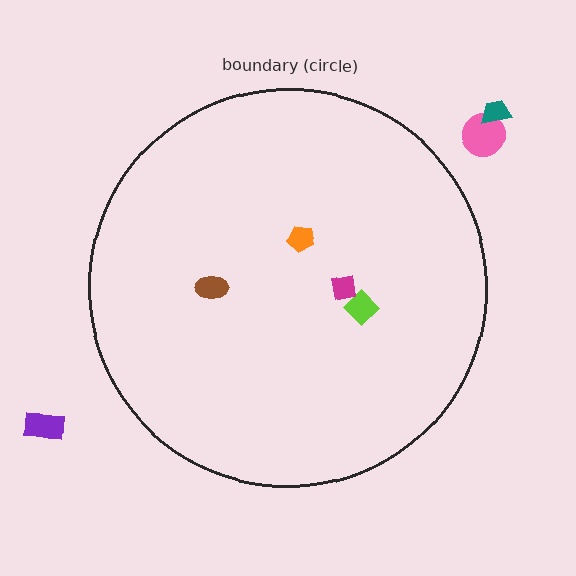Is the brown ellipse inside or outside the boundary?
Inside.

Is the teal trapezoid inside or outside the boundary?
Outside.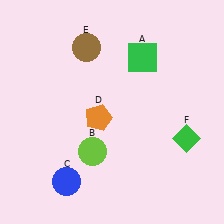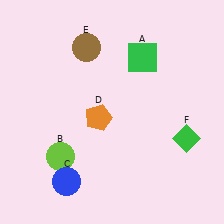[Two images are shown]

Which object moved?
The lime circle (B) moved left.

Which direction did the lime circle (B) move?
The lime circle (B) moved left.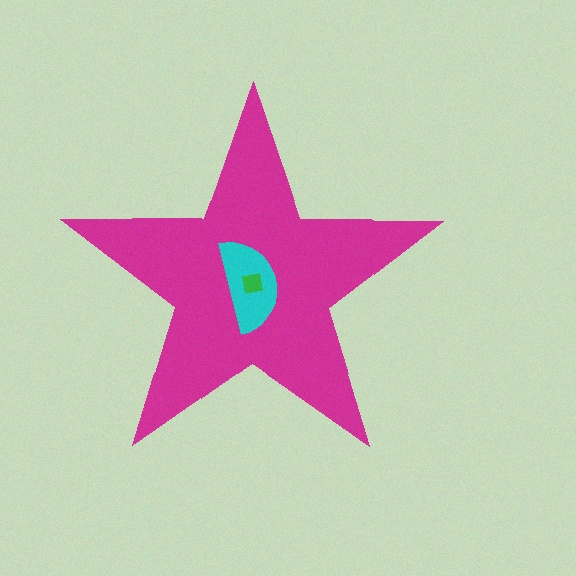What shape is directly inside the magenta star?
The cyan semicircle.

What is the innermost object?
The green square.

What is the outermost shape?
The magenta star.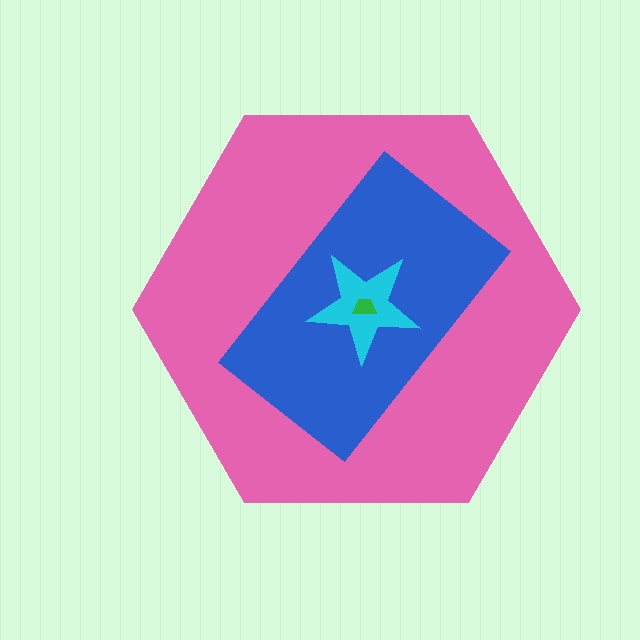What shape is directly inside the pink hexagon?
The blue rectangle.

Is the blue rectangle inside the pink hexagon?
Yes.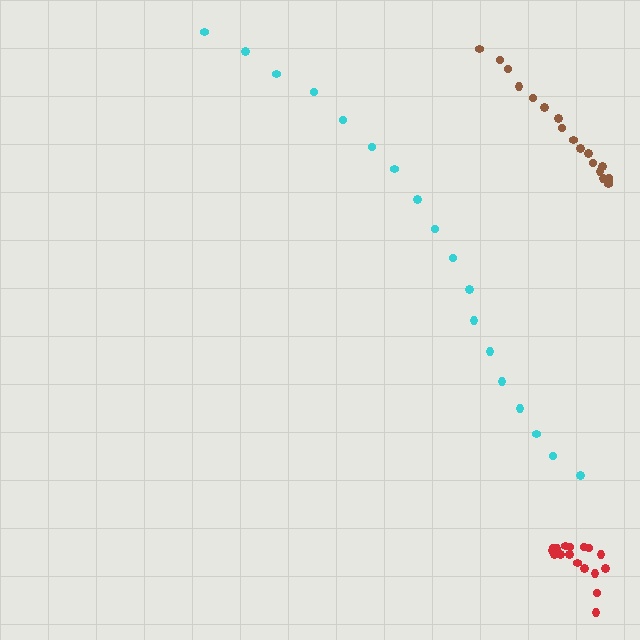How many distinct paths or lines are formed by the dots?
There are 3 distinct paths.